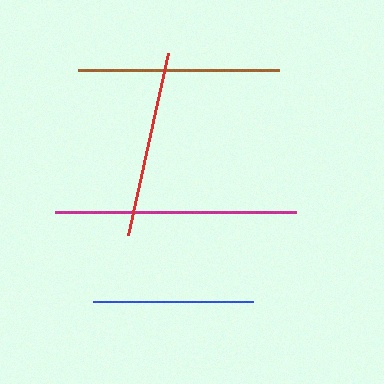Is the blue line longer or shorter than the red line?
The red line is longer than the blue line.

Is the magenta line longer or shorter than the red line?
The magenta line is longer than the red line.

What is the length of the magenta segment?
The magenta segment is approximately 242 pixels long.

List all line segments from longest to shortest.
From longest to shortest: magenta, brown, red, blue.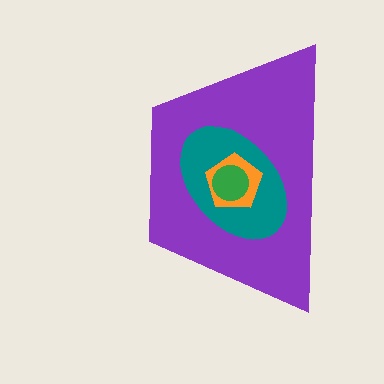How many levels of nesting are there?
4.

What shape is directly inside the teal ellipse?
The orange pentagon.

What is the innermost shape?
The green circle.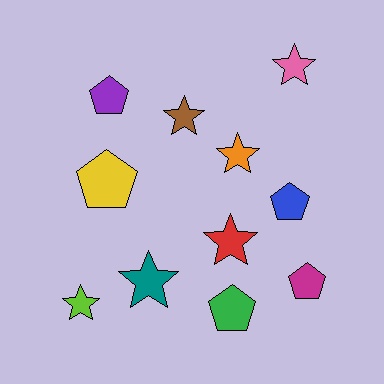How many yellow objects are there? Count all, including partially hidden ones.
There is 1 yellow object.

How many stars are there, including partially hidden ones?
There are 6 stars.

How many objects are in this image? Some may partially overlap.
There are 11 objects.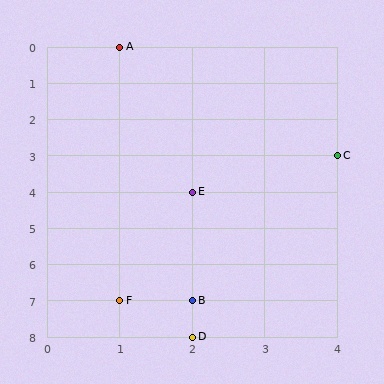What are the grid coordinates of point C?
Point C is at grid coordinates (4, 3).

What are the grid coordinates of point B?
Point B is at grid coordinates (2, 7).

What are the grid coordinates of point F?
Point F is at grid coordinates (1, 7).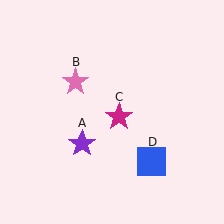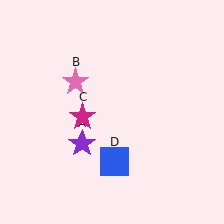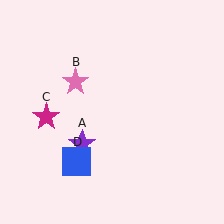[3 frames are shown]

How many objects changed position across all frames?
2 objects changed position: magenta star (object C), blue square (object D).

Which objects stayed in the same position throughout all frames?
Purple star (object A) and pink star (object B) remained stationary.